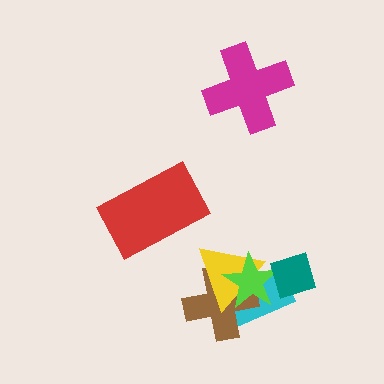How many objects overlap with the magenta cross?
0 objects overlap with the magenta cross.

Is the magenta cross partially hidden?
No, no other shape covers it.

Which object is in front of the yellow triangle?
The lime star is in front of the yellow triangle.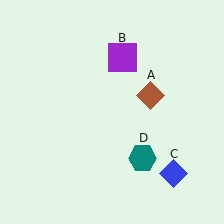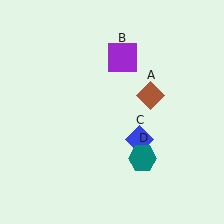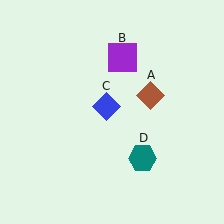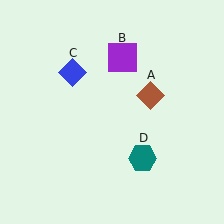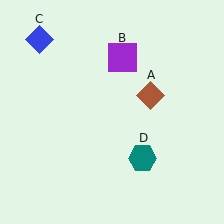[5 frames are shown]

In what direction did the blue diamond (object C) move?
The blue diamond (object C) moved up and to the left.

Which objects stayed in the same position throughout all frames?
Brown diamond (object A) and purple square (object B) and teal hexagon (object D) remained stationary.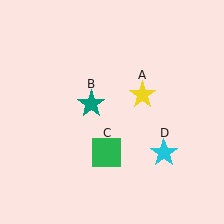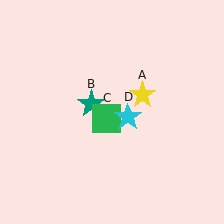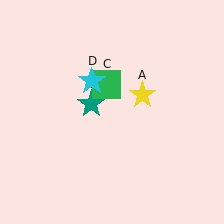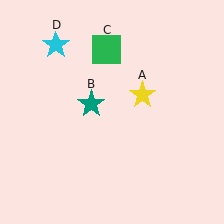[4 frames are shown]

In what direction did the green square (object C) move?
The green square (object C) moved up.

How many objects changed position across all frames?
2 objects changed position: green square (object C), cyan star (object D).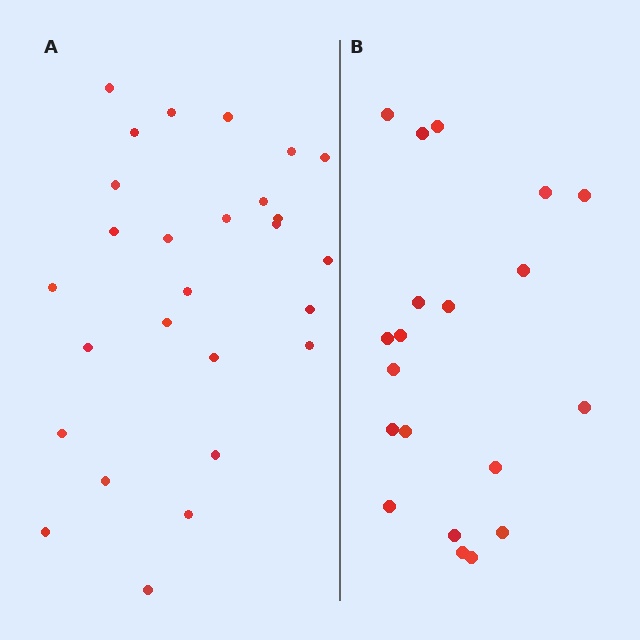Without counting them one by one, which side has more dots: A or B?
Region A (the left region) has more dots.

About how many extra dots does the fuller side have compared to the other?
Region A has roughly 8 or so more dots than region B.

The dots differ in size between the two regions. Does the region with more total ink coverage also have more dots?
No. Region B has more total ink coverage because its dots are larger, but region A actually contains more individual dots. Total area can be misleading — the number of items is what matters here.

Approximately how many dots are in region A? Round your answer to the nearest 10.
About 30 dots. (The exact count is 27, which rounds to 30.)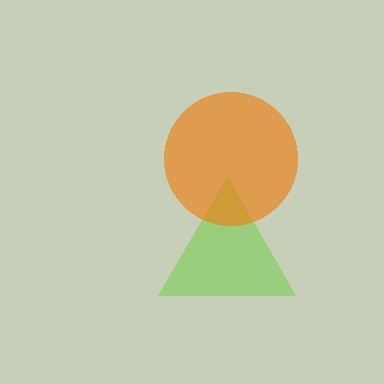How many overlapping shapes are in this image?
There are 2 overlapping shapes in the image.